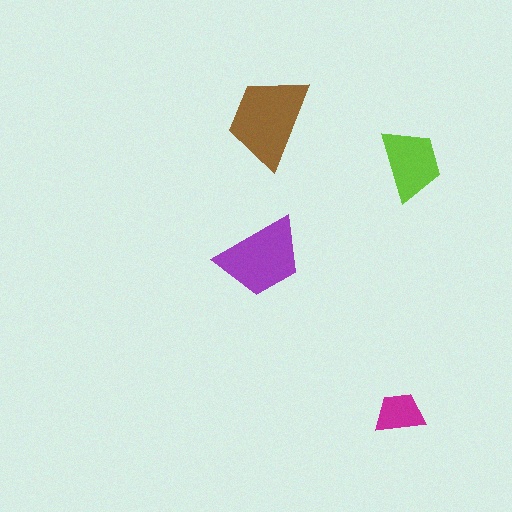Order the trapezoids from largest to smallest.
the brown one, the purple one, the lime one, the magenta one.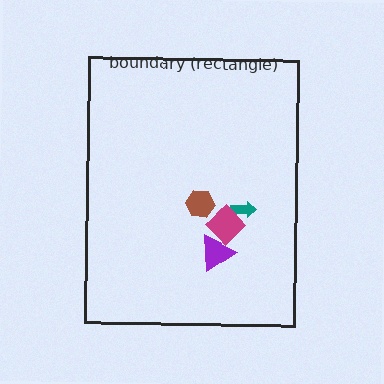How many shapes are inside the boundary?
4 inside, 0 outside.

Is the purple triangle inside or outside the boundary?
Inside.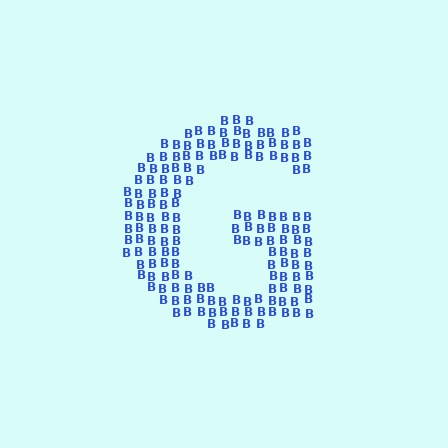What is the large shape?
The large shape is the letter G.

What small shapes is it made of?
It is made of small letter B's.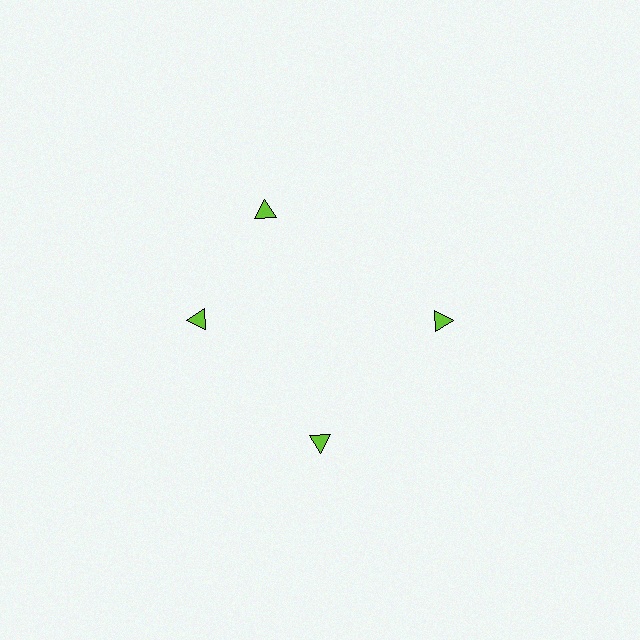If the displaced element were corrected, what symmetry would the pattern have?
It would have 4-fold rotational symmetry — the pattern would map onto itself every 90 degrees.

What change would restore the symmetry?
The symmetry would be restored by rotating it back into even spacing with its neighbors so that all 4 triangles sit at equal angles and equal distance from the center.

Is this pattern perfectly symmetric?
No. The 4 lime triangles are arranged in a ring, but one element near the 12 o'clock position is rotated out of alignment along the ring, breaking the 4-fold rotational symmetry.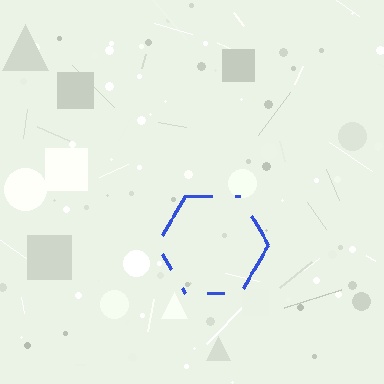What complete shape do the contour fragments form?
The contour fragments form a hexagon.